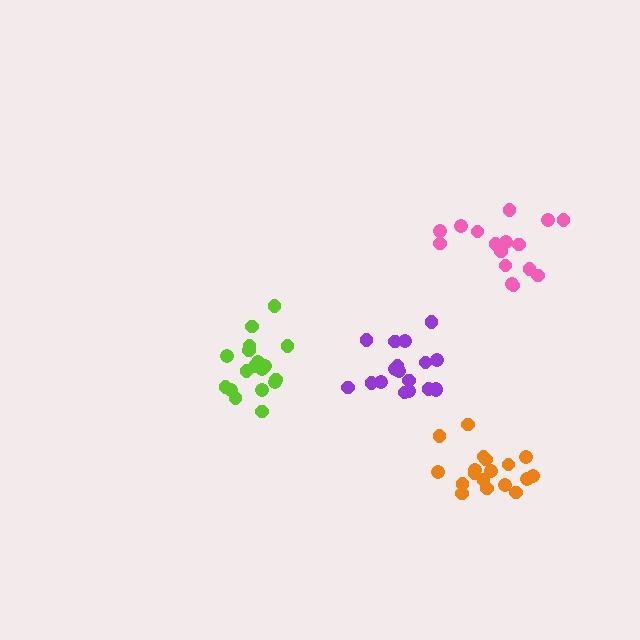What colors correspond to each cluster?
The clusters are colored: purple, lime, orange, pink.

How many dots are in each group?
Group 1: 18 dots, Group 2: 18 dots, Group 3: 18 dots, Group 4: 16 dots (70 total).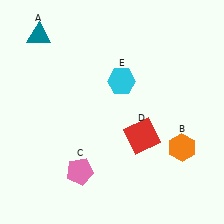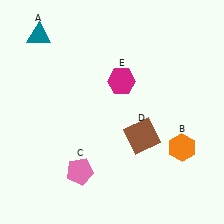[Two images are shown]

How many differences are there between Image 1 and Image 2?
There are 2 differences between the two images.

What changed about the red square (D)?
In Image 1, D is red. In Image 2, it changed to brown.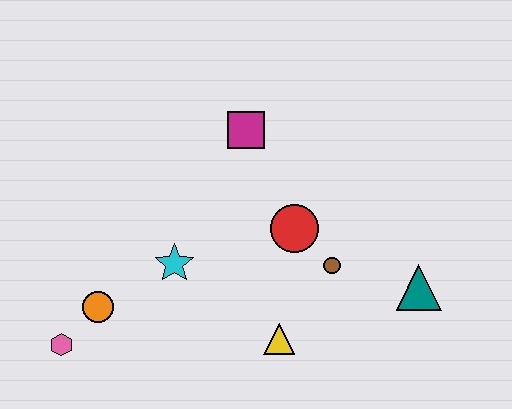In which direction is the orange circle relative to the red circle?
The orange circle is to the left of the red circle.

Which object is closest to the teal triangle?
The brown circle is closest to the teal triangle.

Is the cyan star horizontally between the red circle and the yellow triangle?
No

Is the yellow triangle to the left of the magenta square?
No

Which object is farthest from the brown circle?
The pink hexagon is farthest from the brown circle.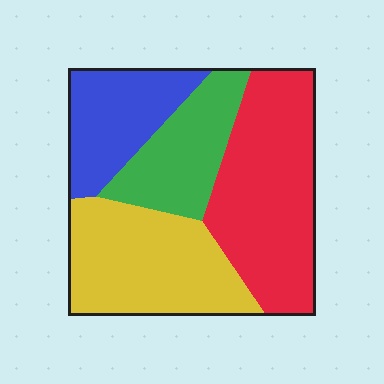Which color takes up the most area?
Red, at roughly 35%.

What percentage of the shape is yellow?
Yellow takes up between a quarter and a half of the shape.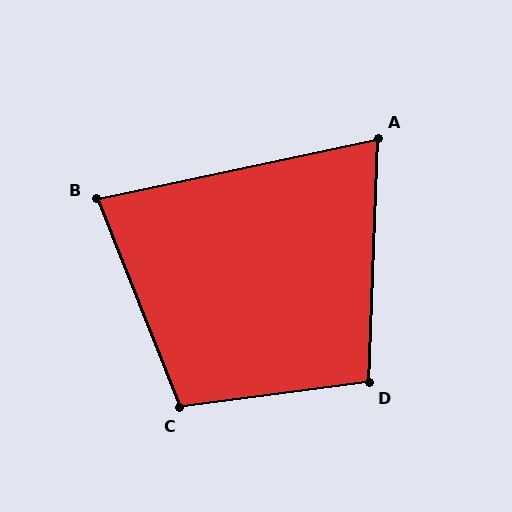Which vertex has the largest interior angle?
C, at approximately 104 degrees.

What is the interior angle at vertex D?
Approximately 100 degrees (obtuse).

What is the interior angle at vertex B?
Approximately 80 degrees (acute).